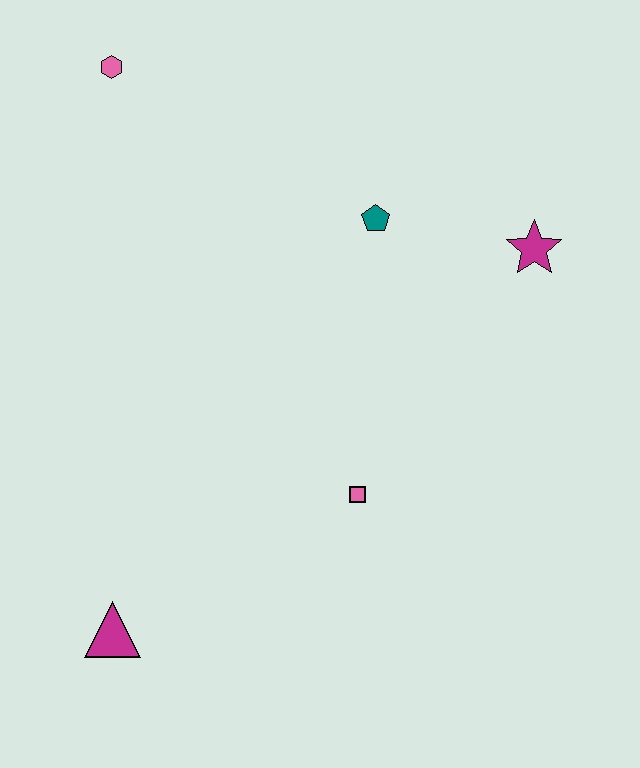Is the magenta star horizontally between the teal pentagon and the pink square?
No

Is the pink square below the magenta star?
Yes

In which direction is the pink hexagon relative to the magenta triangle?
The pink hexagon is above the magenta triangle.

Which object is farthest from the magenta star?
The magenta triangle is farthest from the magenta star.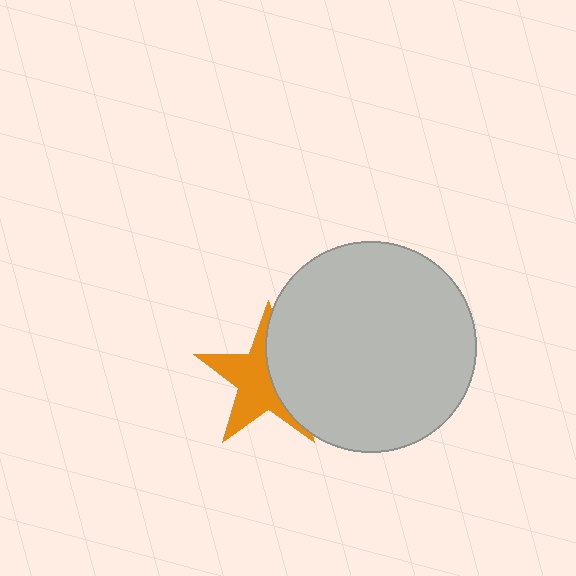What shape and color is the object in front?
The object in front is a light gray circle.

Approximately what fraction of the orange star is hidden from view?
Roughly 43% of the orange star is hidden behind the light gray circle.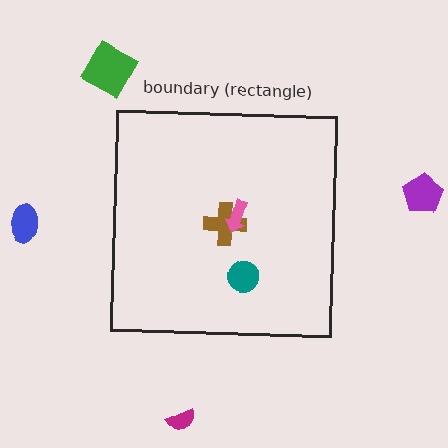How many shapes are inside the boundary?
3 inside, 4 outside.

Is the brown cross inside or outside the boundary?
Inside.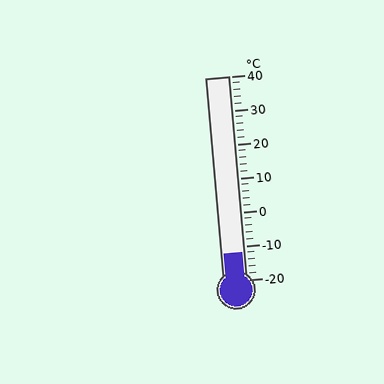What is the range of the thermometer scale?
The thermometer scale ranges from -20°C to 40°C.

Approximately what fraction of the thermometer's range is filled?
The thermometer is filled to approximately 15% of its range.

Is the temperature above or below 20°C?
The temperature is below 20°C.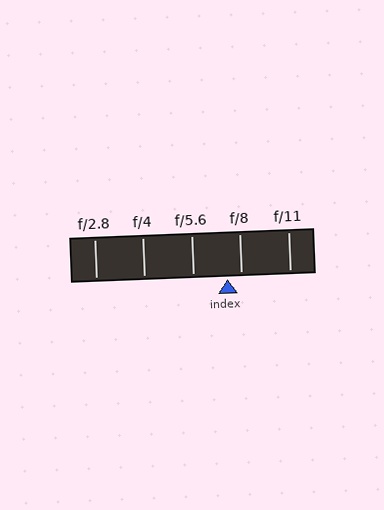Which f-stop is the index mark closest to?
The index mark is closest to f/8.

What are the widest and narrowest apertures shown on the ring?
The widest aperture shown is f/2.8 and the narrowest is f/11.